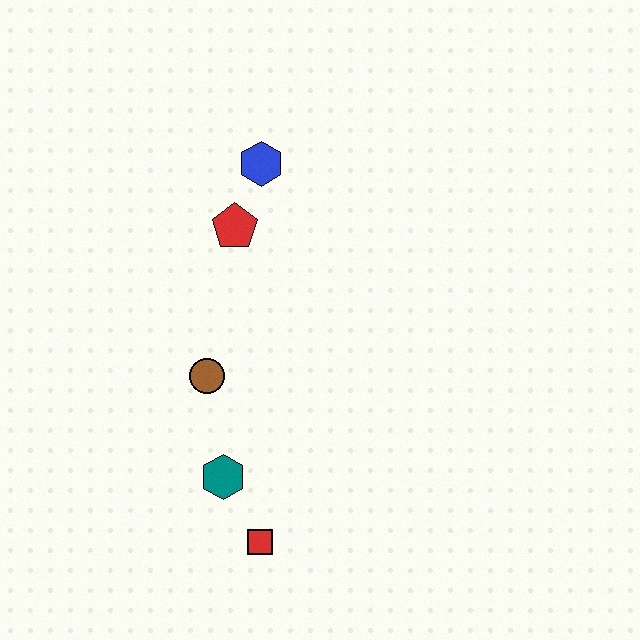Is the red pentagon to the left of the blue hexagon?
Yes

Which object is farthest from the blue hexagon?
The red square is farthest from the blue hexagon.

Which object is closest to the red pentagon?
The blue hexagon is closest to the red pentagon.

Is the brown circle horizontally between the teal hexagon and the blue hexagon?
No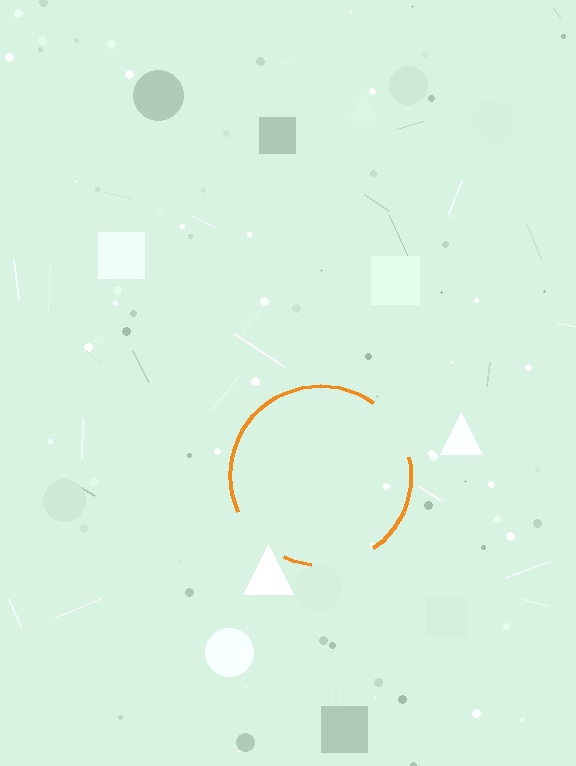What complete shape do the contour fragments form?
The contour fragments form a circle.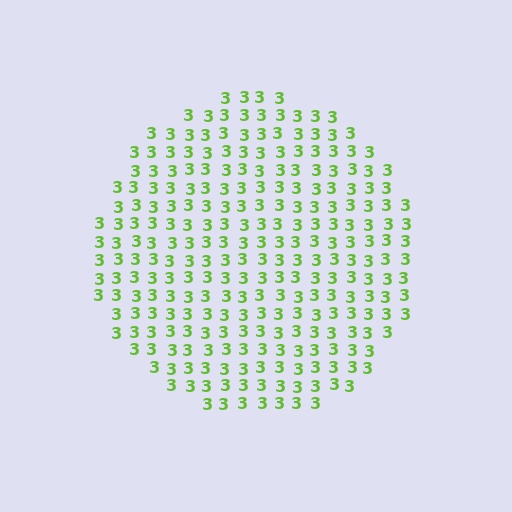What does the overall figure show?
The overall figure shows a circle.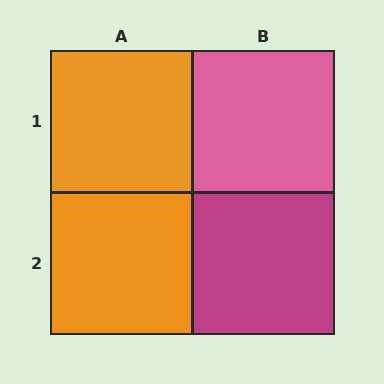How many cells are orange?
2 cells are orange.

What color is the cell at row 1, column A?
Orange.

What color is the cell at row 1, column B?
Pink.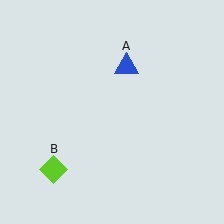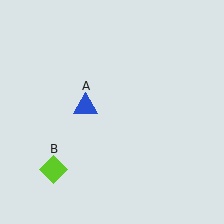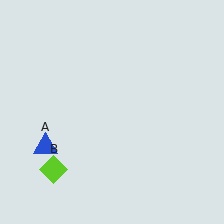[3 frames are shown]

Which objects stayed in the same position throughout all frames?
Lime diamond (object B) remained stationary.